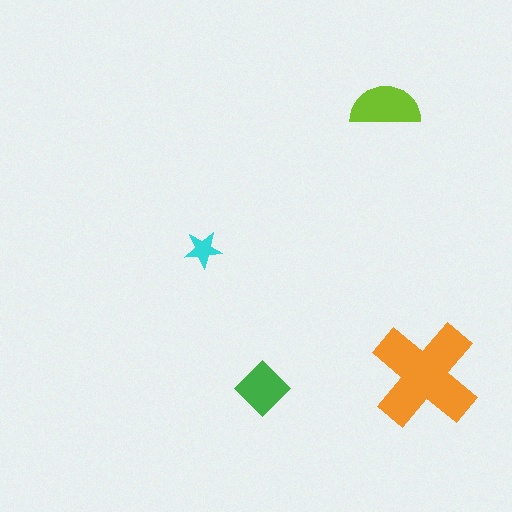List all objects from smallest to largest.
The cyan star, the green diamond, the lime semicircle, the orange cross.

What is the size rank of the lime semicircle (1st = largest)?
2nd.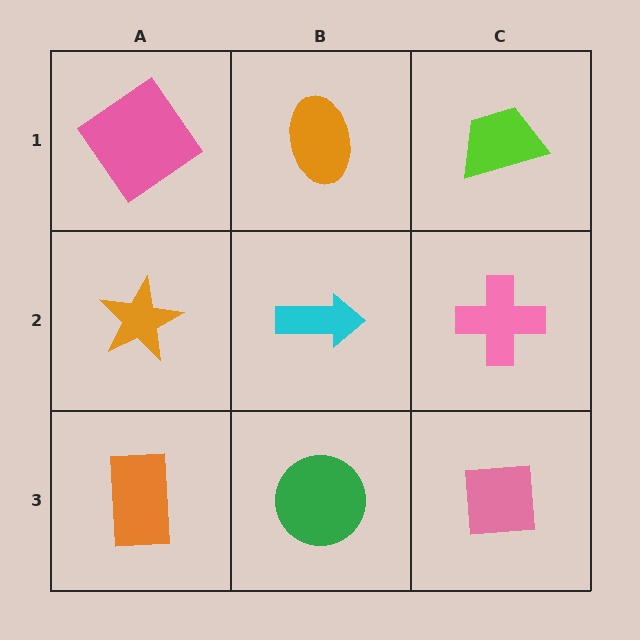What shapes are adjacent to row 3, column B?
A cyan arrow (row 2, column B), an orange rectangle (row 3, column A), a pink square (row 3, column C).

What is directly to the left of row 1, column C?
An orange ellipse.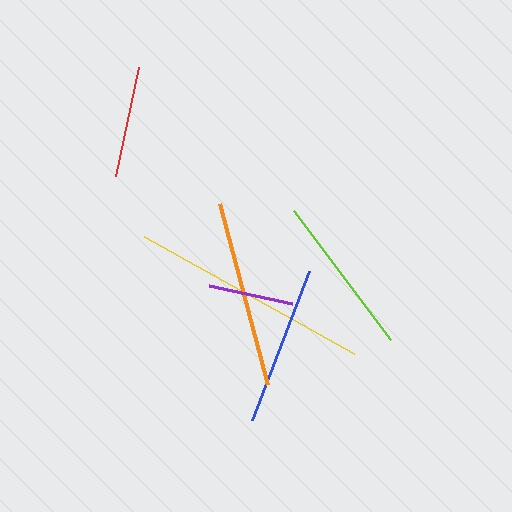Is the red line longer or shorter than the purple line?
The red line is longer than the purple line.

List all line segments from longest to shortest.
From longest to shortest: yellow, orange, lime, blue, red, purple.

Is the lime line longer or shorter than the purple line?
The lime line is longer than the purple line.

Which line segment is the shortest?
The purple line is the shortest at approximately 85 pixels.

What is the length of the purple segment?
The purple segment is approximately 85 pixels long.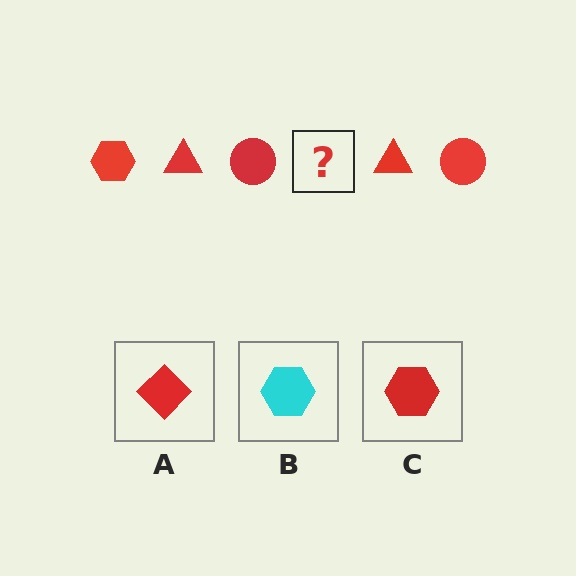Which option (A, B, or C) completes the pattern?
C.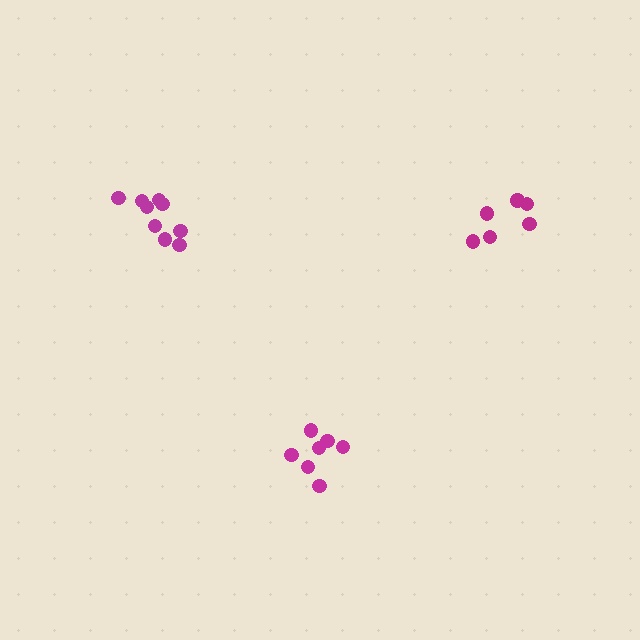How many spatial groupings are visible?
There are 3 spatial groupings.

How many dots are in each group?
Group 1: 6 dots, Group 2: 7 dots, Group 3: 9 dots (22 total).